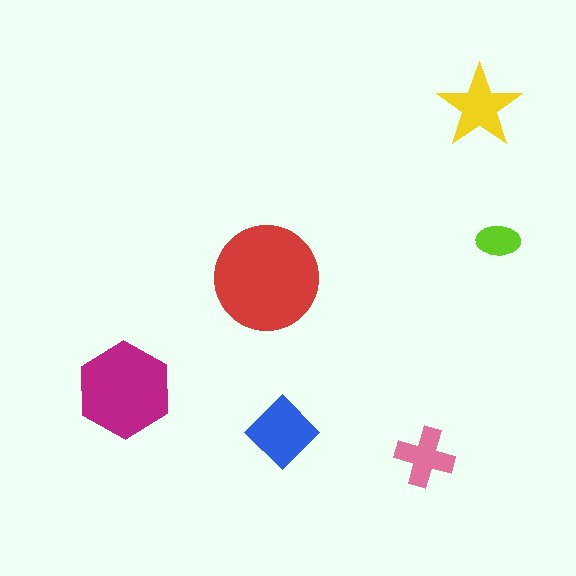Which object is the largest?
The red circle.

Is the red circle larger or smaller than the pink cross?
Larger.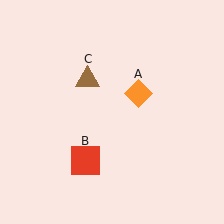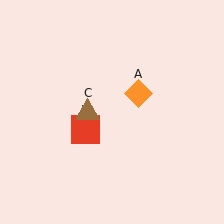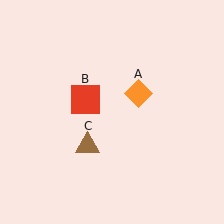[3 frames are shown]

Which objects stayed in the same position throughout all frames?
Orange diamond (object A) remained stationary.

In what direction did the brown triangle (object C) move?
The brown triangle (object C) moved down.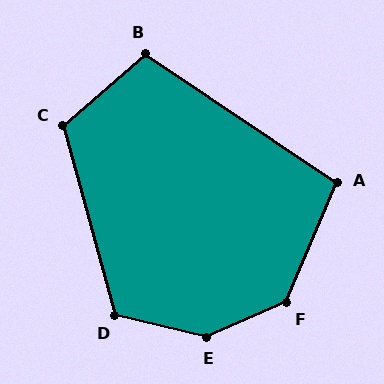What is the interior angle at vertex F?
Approximately 136 degrees (obtuse).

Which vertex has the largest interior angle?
E, at approximately 144 degrees.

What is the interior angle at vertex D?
Approximately 119 degrees (obtuse).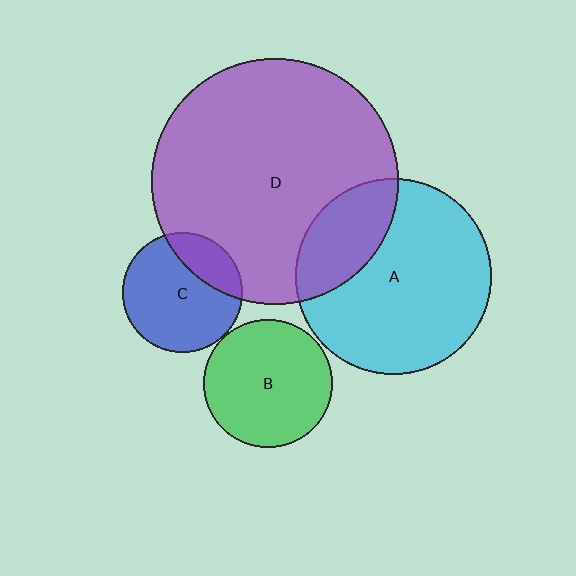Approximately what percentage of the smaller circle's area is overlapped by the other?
Approximately 25%.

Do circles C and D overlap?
Yes.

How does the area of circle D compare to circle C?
Approximately 4.2 times.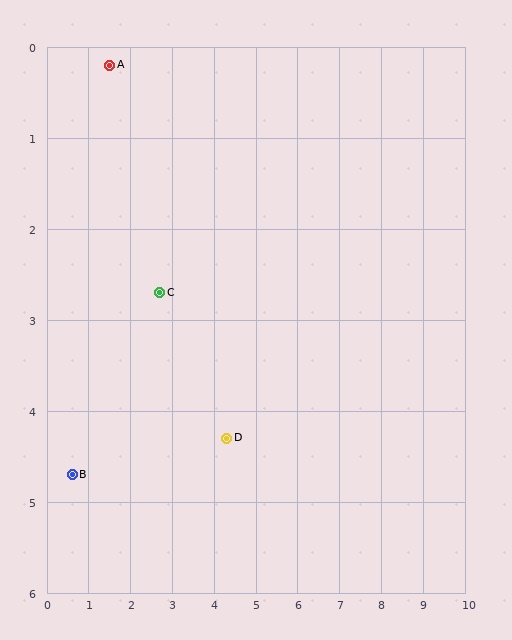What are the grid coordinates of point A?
Point A is at approximately (1.5, 0.2).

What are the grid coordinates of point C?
Point C is at approximately (2.7, 2.7).